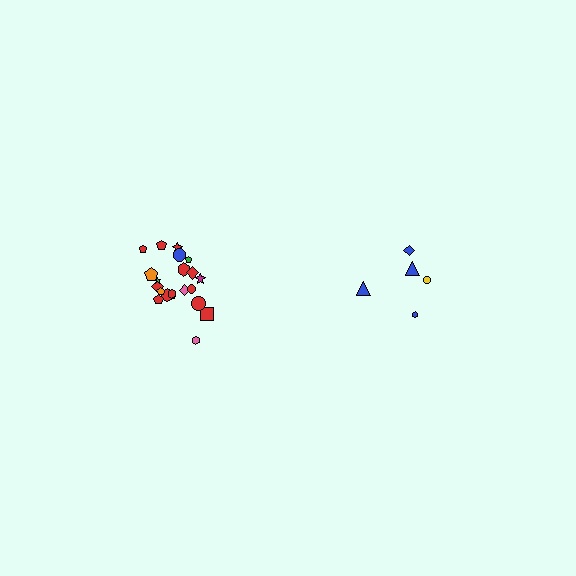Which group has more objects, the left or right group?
The left group.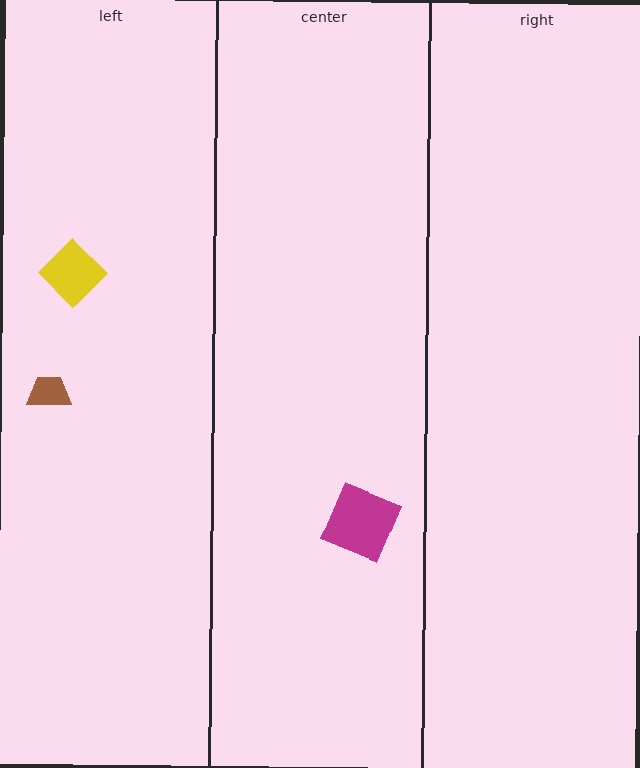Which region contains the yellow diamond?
The left region.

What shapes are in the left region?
The brown trapezoid, the yellow diamond.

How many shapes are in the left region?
2.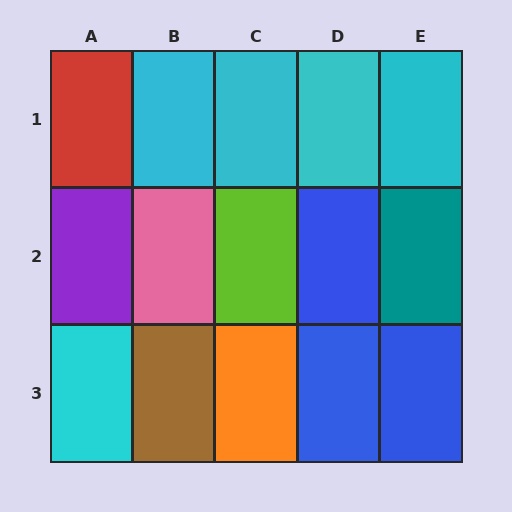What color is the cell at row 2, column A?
Purple.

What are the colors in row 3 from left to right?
Cyan, brown, orange, blue, blue.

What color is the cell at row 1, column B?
Cyan.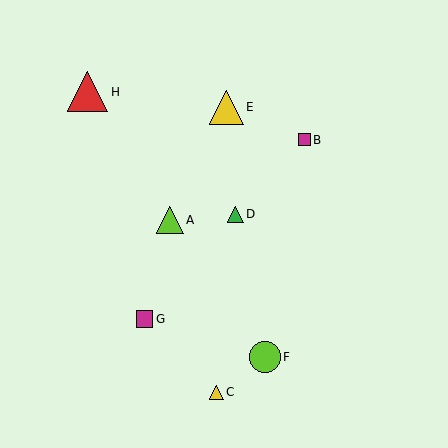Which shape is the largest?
The red triangle (labeled H) is the largest.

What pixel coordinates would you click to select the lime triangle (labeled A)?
Click at (170, 220) to select the lime triangle A.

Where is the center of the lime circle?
The center of the lime circle is at (265, 357).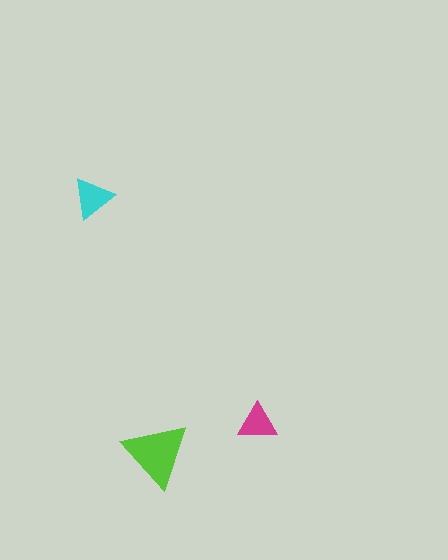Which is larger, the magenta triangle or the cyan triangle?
The cyan one.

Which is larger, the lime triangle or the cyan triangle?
The lime one.